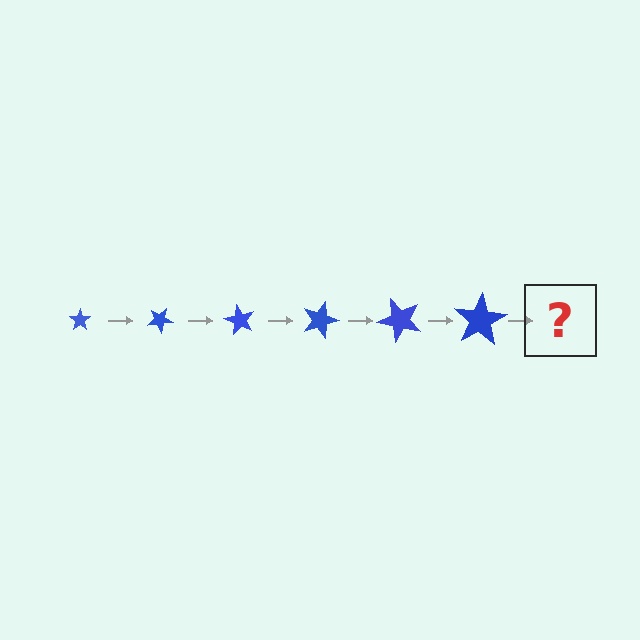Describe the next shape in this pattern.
It should be a star, larger than the previous one and rotated 180 degrees from the start.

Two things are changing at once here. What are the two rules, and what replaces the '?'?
The two rules are that the star grows larger each step and it rotates 30 degrees each step. The '?' should be a star, larger than the previous one and rotated 180 degrees from the start.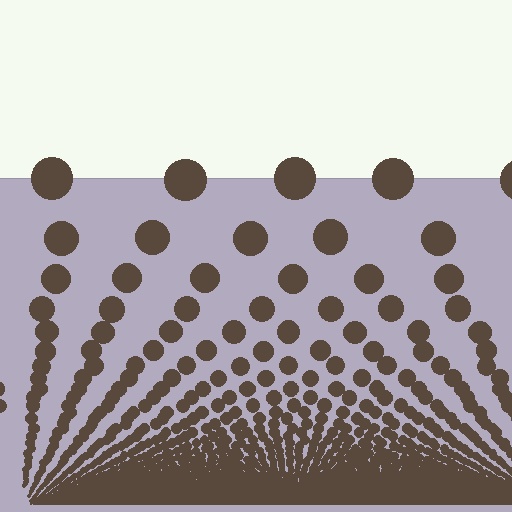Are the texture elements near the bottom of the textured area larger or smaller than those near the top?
Smaller. The gradient is inverted — elements near the bottom are smaller and denser.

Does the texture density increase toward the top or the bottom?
Density increases toward the bottom.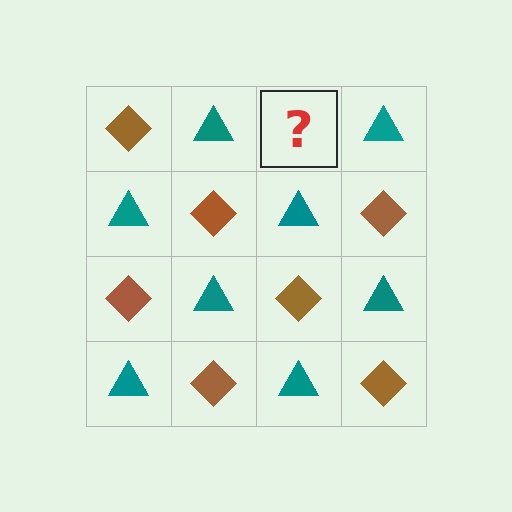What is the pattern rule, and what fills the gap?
The rule is that it alternates brown diamond and teal triangle in a checkerboard pattern. The gap should be filled with a brown diamond.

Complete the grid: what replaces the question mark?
The question mark should be replaced with a brown diamond.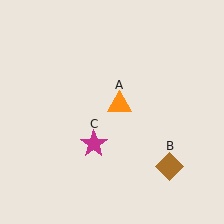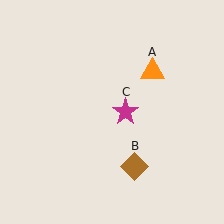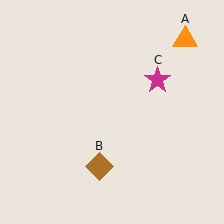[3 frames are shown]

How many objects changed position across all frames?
3 objects changed position: orange triangle (object A), brown diamond (object B), magenta star (object C).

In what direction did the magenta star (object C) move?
The magenta star (object C) moved up and to the right.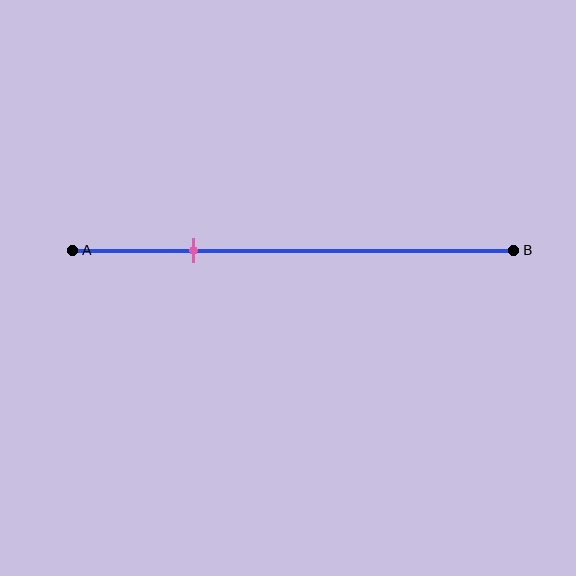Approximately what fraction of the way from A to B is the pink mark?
The pink mark is approximately 25% of the way from A to B.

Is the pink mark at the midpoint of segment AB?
No, the mark is at about 25% from A, not at the 50% midpoint.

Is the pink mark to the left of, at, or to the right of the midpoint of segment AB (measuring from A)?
The pink mark is to the left of the midpoint of segment AB.